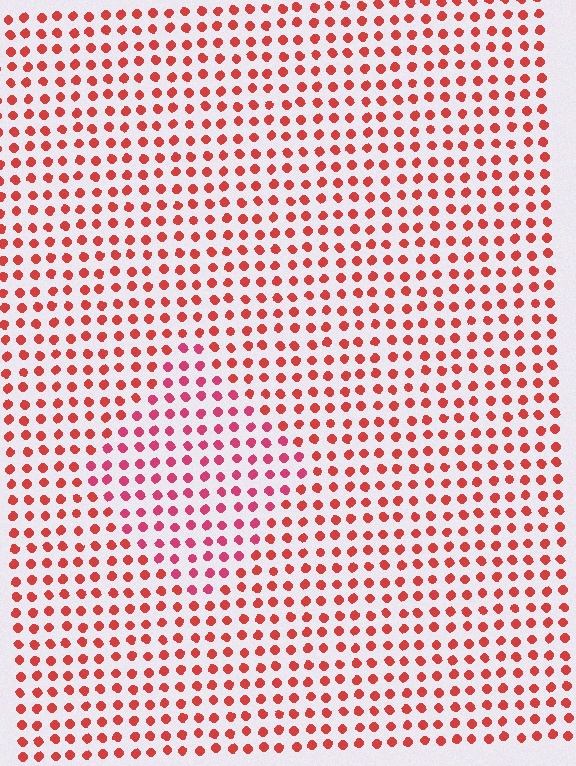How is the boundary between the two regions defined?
The boundary is defined purely by a slight shift in hue (about 23 degrees). Spacing, size, and orientation are identical on both sides.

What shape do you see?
I see a diamond.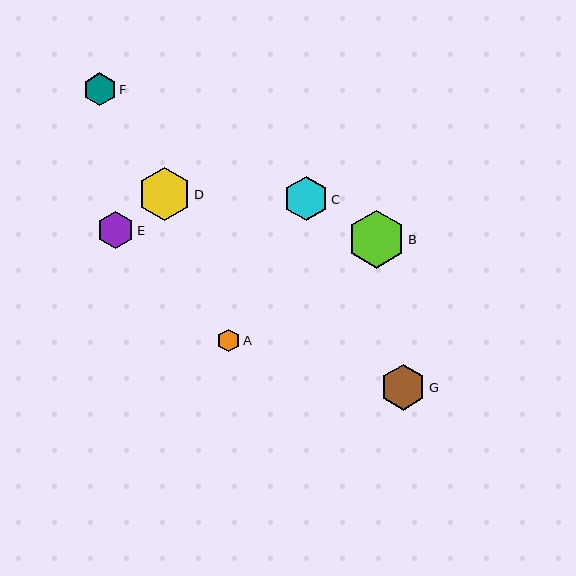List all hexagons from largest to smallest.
From largest to smallest: B, D, G, C, E, F, A.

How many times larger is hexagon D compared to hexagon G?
Hexagon D is approximately 1.2 times the size of hexagon G.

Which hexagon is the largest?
Hexagon B is the largest with a size of approximately 58 pixels.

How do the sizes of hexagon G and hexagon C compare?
Hexagon G and hexagon C are approximately the same size.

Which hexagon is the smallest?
Hexagon A is the smallest with a size of approximately 22 pixels.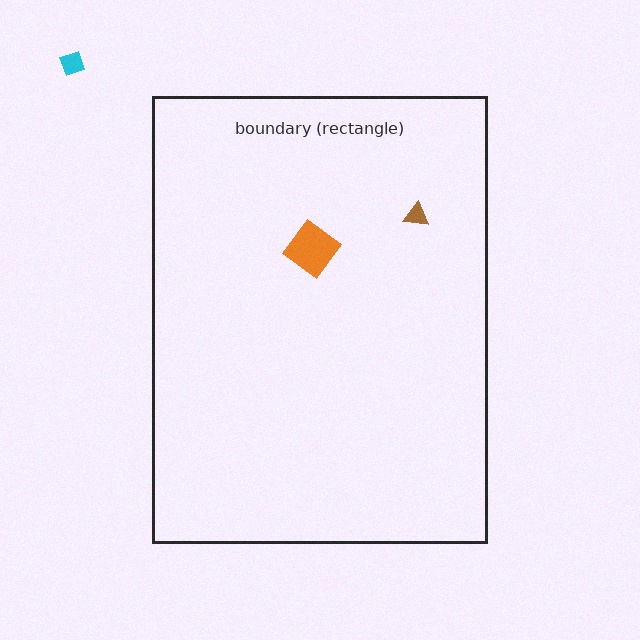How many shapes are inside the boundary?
2 inside, 1 outside.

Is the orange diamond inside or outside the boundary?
Inside.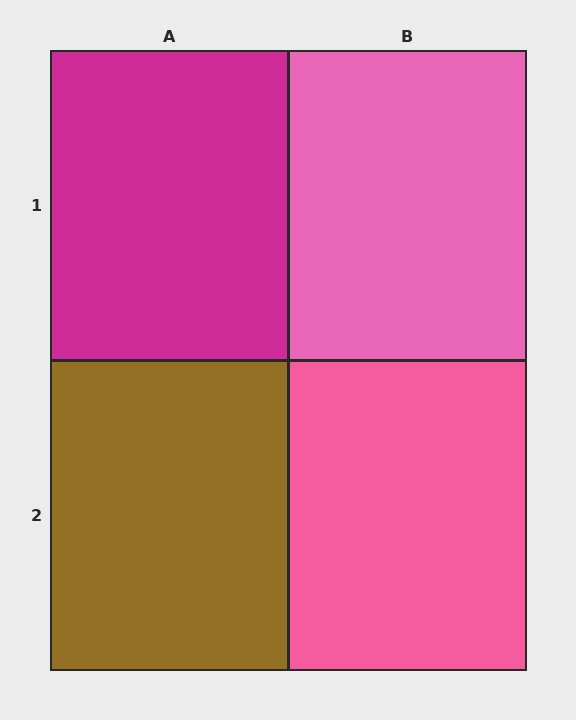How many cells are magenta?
1 cell is magenta.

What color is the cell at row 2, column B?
Pink.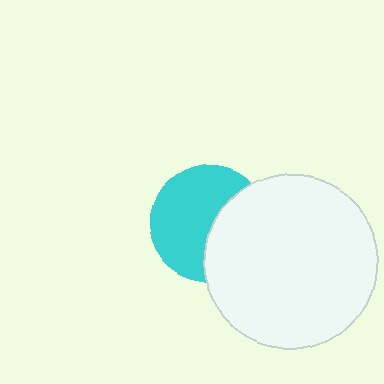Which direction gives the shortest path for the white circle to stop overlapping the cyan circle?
Moving right gives the shortest separation.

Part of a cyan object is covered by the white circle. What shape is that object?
It is a circle.